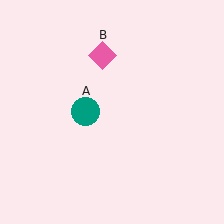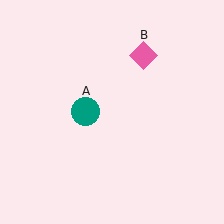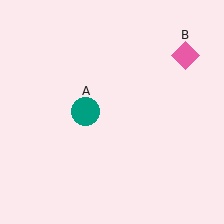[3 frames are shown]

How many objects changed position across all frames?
1 object changed position: pink diamond (object B).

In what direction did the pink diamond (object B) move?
The pink diamond (object B) moved right.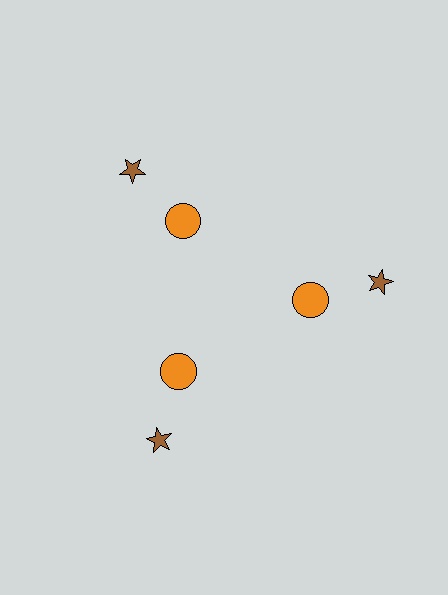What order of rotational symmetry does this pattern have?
This pattern has 3-fold rotational symmetry.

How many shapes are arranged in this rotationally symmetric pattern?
There are 6 shapes, arranged in 3 groups of 2.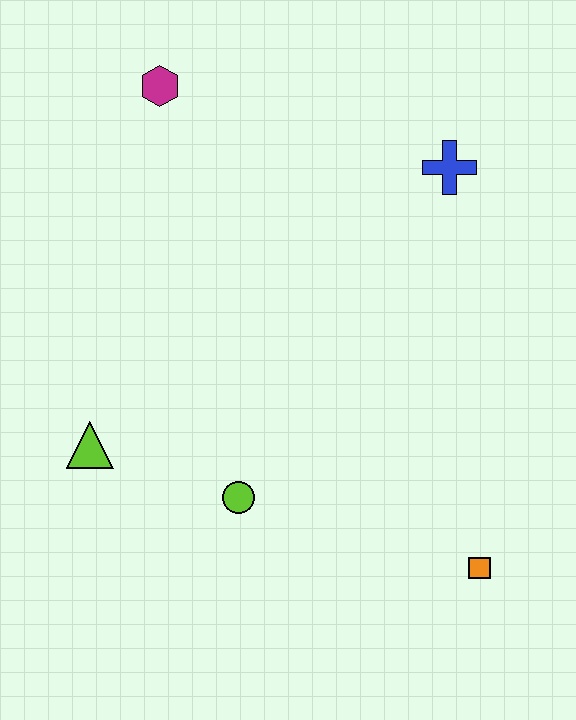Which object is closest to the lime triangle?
The lime circle is closest to the lime triangle.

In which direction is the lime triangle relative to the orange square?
The lime triangle is to the left of the orange square.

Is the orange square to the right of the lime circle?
Yes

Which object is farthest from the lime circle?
The magenta hexagon is farthest from the lime circle.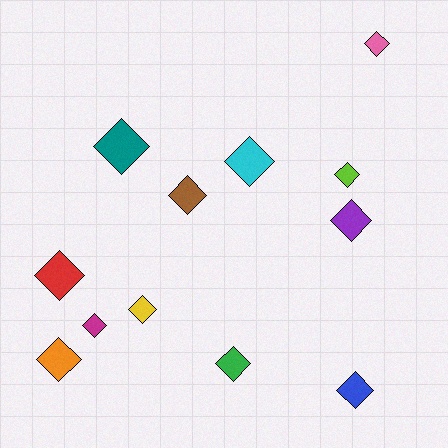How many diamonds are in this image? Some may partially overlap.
There are 12 diamonds.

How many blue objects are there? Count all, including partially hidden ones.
There is 1 blue object.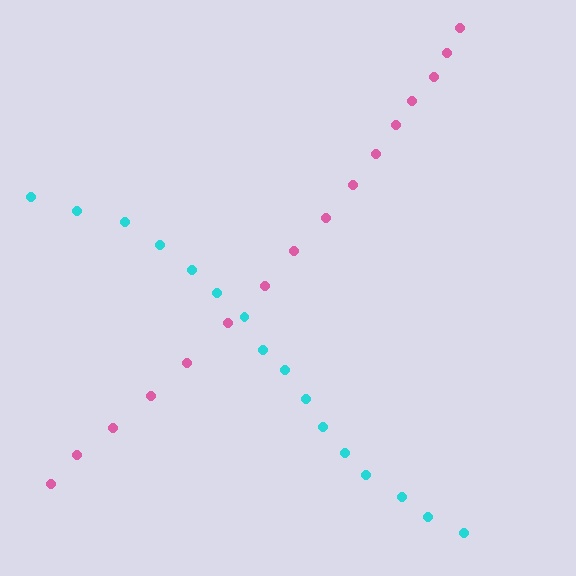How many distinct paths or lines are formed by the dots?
There are 2 distinct paths.